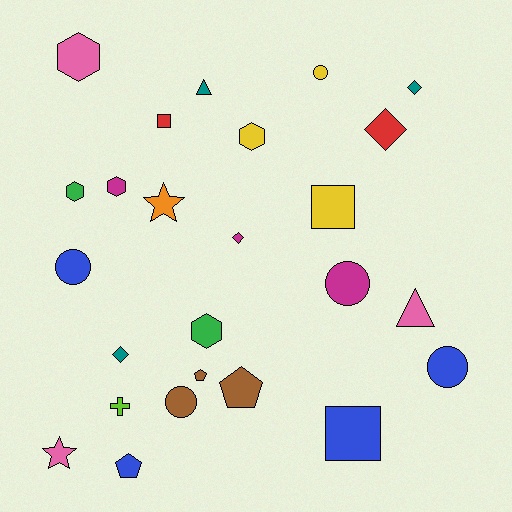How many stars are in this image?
There are 2 stars.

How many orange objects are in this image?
There is 1 orange object.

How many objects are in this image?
There are 25 objects.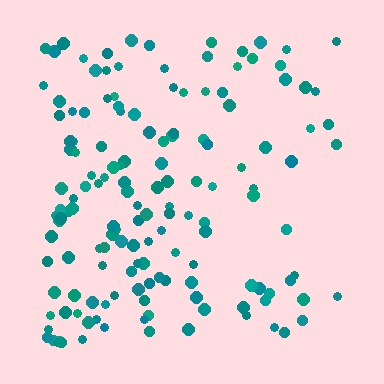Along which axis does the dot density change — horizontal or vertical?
Horizontal.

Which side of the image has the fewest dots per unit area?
The right.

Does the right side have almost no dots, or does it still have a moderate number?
Still a moderate number, just noticeably fewer than the left.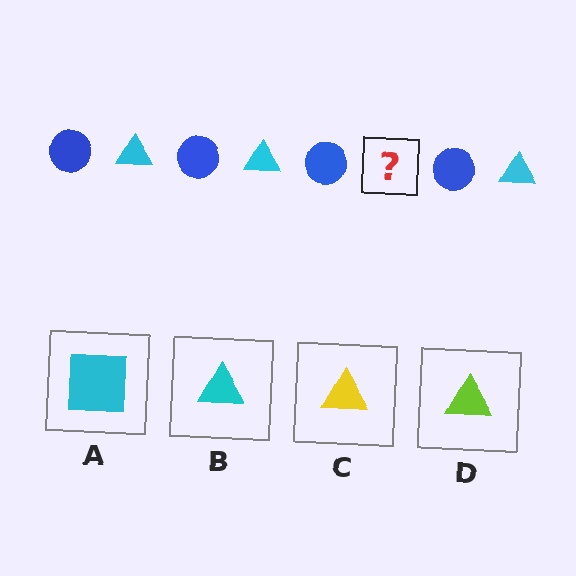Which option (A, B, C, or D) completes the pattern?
B.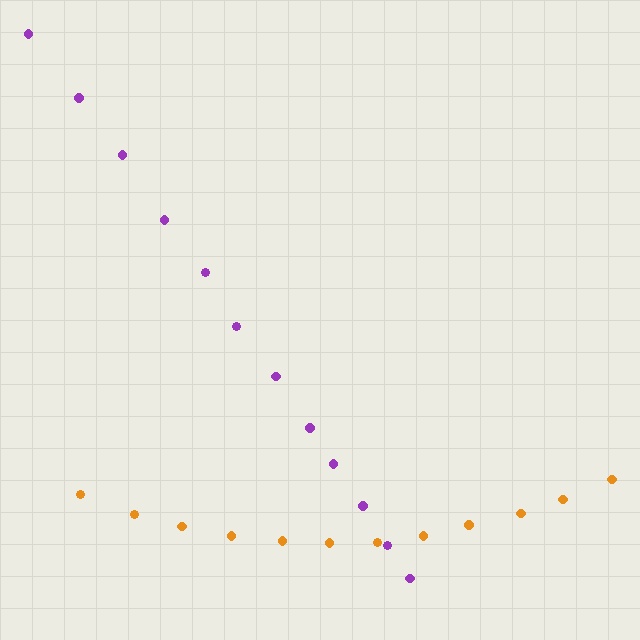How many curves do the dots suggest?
There are 2 distinct paths.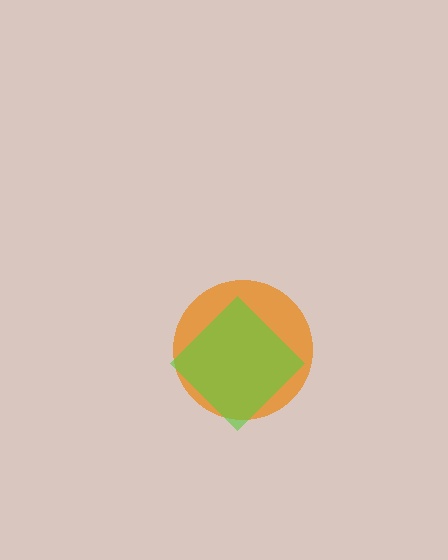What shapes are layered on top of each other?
The layered shapes are: an orange circle, a lime diamond.